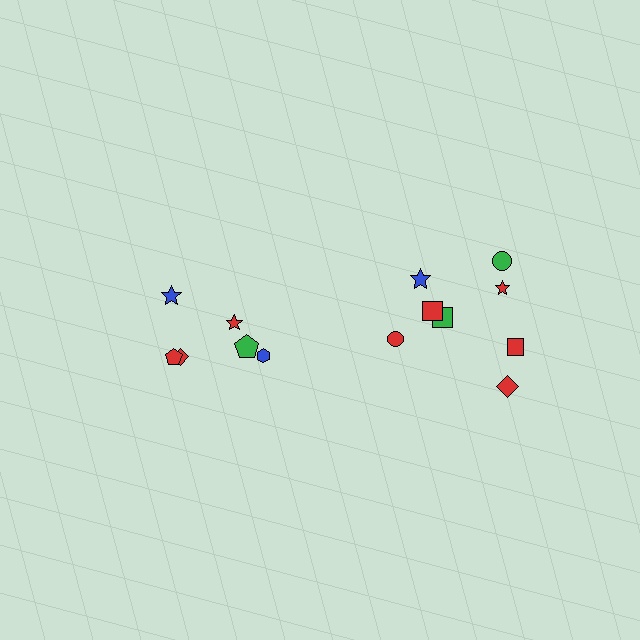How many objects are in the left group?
There are 6 objects.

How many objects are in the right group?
There are 8 objects.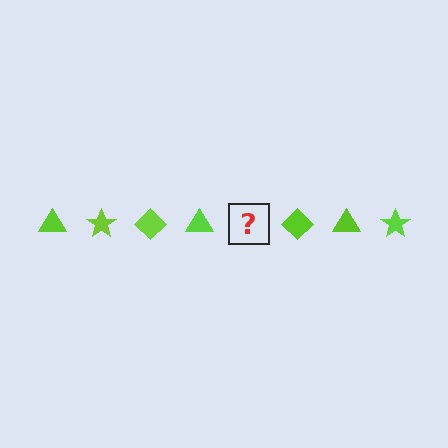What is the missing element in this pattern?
The missing element is a lime star.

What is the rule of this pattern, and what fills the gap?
The rule is that the pattern cycles through triangle, star, diamond shapes in lime. The gap should be filled with a lime star.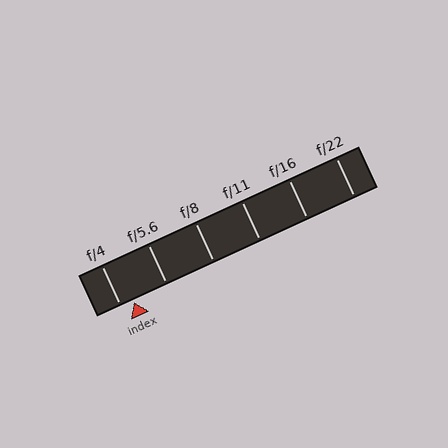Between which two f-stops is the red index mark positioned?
The index mark is between f/4 and f/5.6.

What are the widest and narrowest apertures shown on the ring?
The widest aperture shown is f/4 and the narrowest is f/22.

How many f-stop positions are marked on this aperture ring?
There are 6 f-stop positions marked.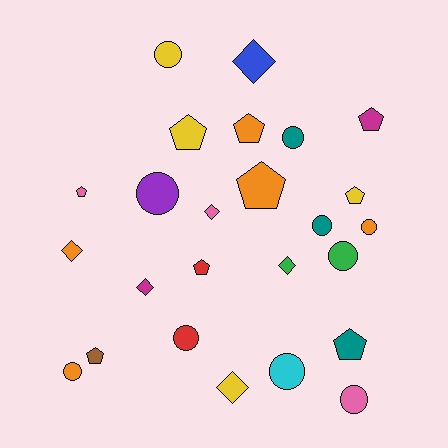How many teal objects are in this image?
There are 3 teal objects.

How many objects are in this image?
There are 25 objects.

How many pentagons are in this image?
There are 9 pentagons.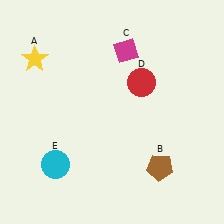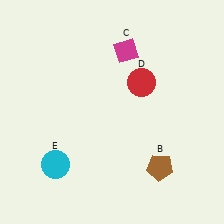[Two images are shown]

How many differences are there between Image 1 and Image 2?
There is 1 difference between the two images.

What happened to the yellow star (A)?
The yellow star (A) was removed in Image 2. It was in the top-left area of Image 1.